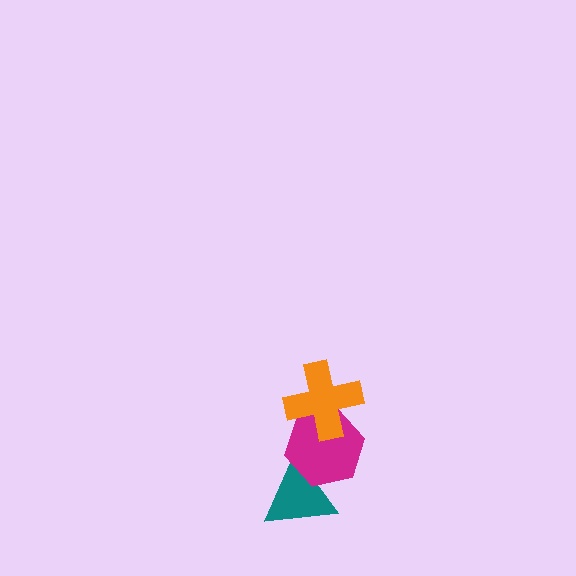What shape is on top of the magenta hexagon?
The orange cross is on top of the magenta hexagon.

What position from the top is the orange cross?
The orange cross is 1st from the top.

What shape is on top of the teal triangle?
The magenta hexagon is on top of the teal triangle.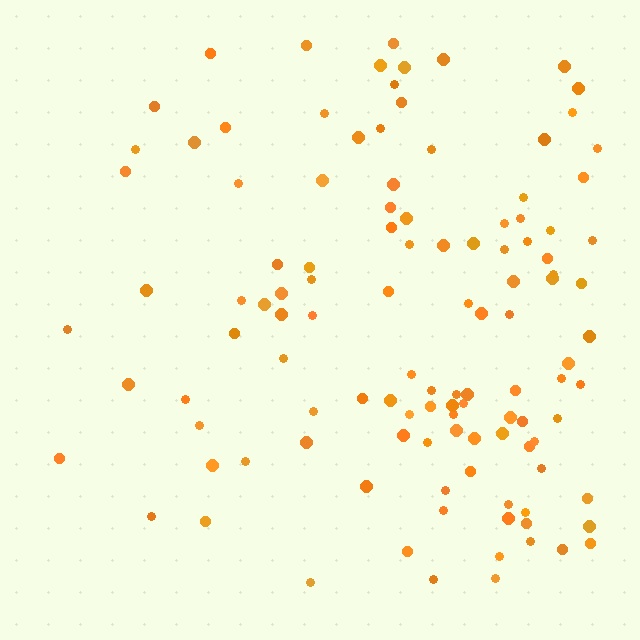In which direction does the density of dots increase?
From left to right, with the right side densest.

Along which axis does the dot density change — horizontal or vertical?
Horizontal.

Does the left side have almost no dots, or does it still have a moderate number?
Still a moderate number, just noticeably fewer than the right.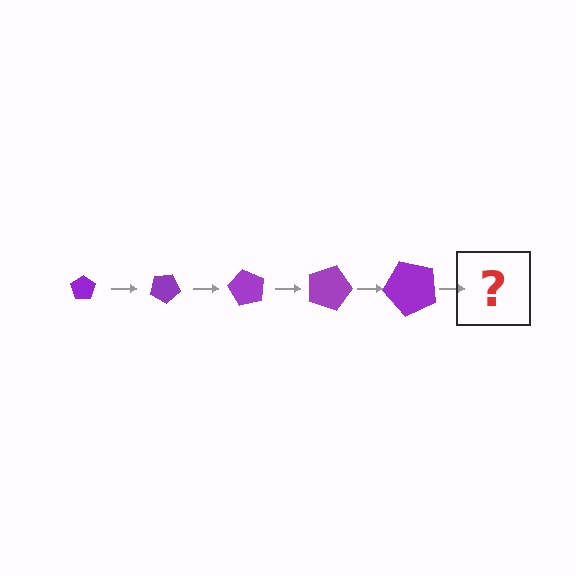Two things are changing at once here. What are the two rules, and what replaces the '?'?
The two rules are that the pentagon grows larger each step and it rotates 30 degrees each step. The '?' should be a pentagon, larger than the previous one and rotated 150 degrees from the start.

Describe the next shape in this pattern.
It should be a pentagon, larger than the previous one and rotated 150 degrees from the start.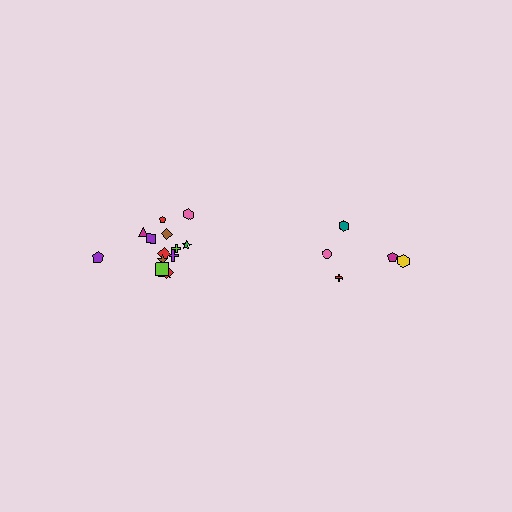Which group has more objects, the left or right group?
The left group.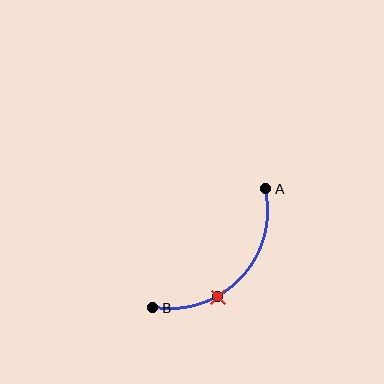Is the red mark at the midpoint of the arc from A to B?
No. The red mark lies on the arc but is closer to endpoint B. The arc midpoint would be at the point on the curve equidistant along the arc from both A and B.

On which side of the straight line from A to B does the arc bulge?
The arc bulges below and to the right of the straight line connecting A and B.